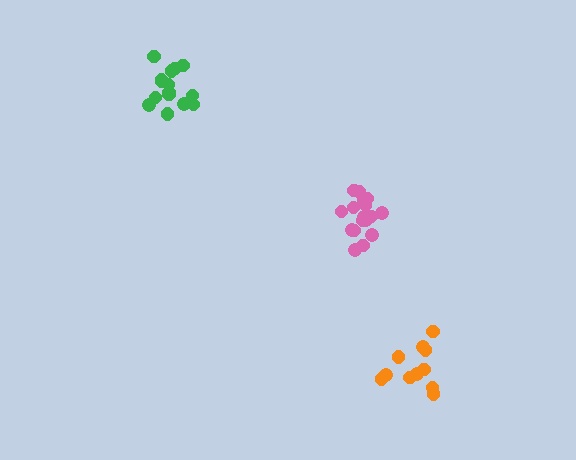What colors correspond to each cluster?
The clusters are colored: pink, orange, green.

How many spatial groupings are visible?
There are 3 spatial groupings.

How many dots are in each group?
Group 1: 17 dots, Group 2: 11 dots, Group 3: 15 dots (43 total).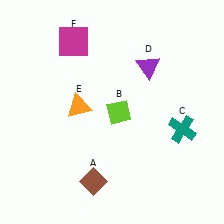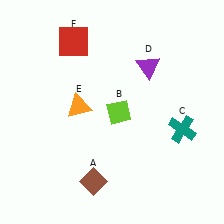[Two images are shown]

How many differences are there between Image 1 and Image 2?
There is 1 difference between the two images.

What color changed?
The square (F) changed from magenta in Image 1 to red in Image 2.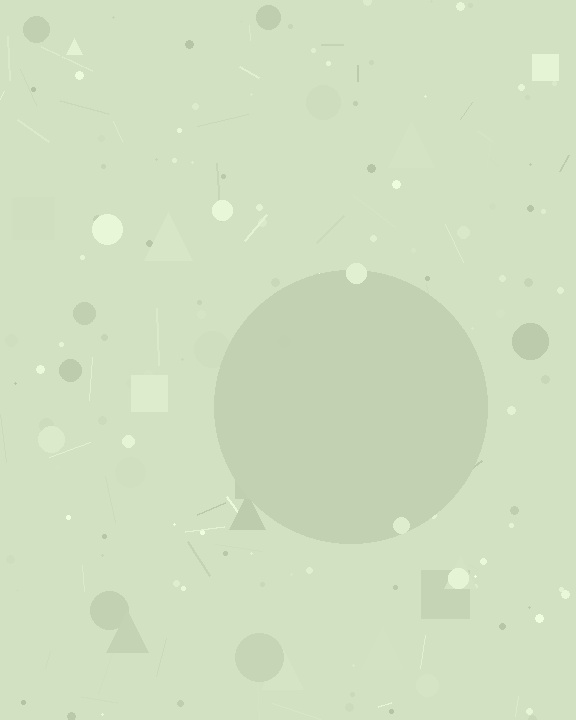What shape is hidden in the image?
A circle is hidden in the image.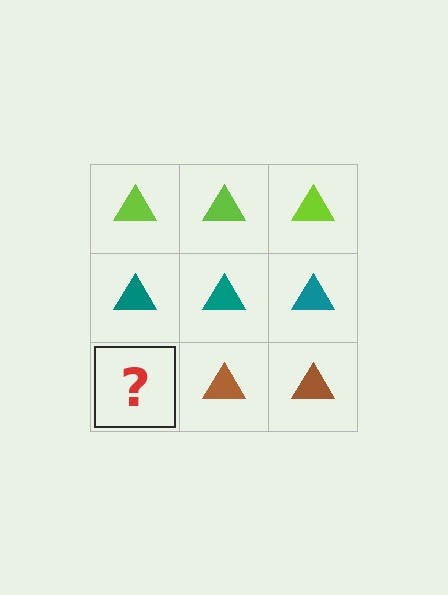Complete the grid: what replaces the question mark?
The question mark should be replaced with a brown triangle.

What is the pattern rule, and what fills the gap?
The rule is that each row has a consistent color. The gap should be filled with a brown triangle.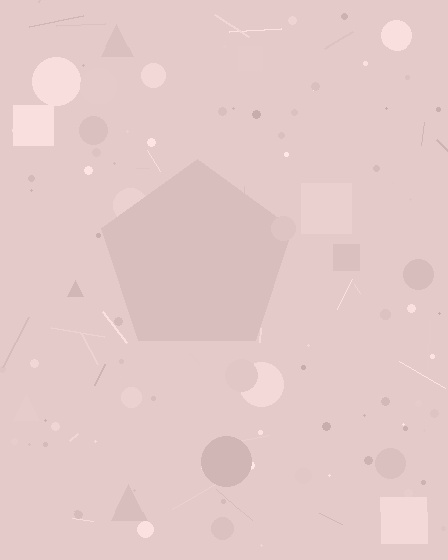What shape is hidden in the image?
A pentagon is hidden in the image.